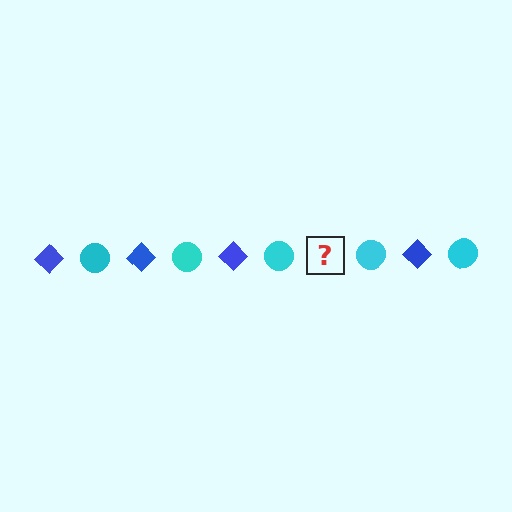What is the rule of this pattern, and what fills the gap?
The rule is that the pattern alternates between blue diamond and cyan circle. The gap should be filled with a blue diamond.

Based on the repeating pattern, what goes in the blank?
The blank should be a blue diamond.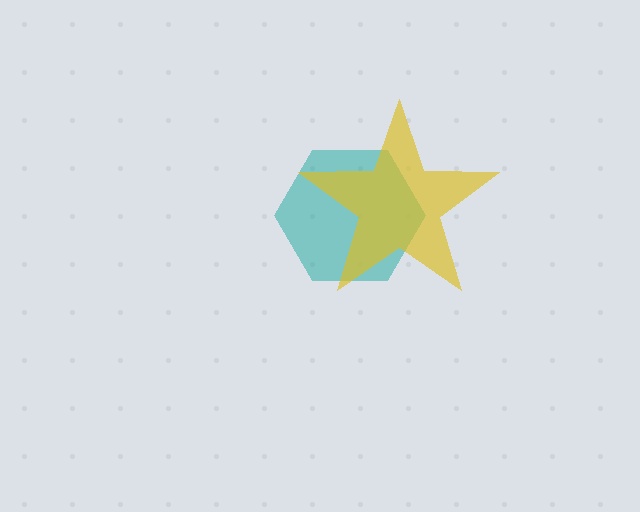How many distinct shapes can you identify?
There are 2 distinct shapes: a teal hexagon, a yellow star.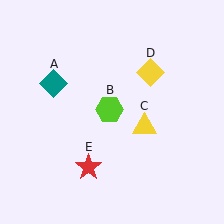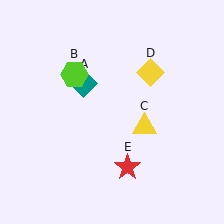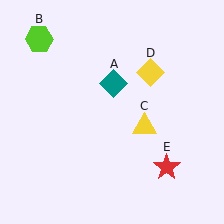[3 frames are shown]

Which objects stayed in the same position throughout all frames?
Yellow triangle (object C) and yellow diamond (object D) remained stationary.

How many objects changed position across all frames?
3 objects changed position: teal diamond (object A), lime hexagon (object B), red star (object E).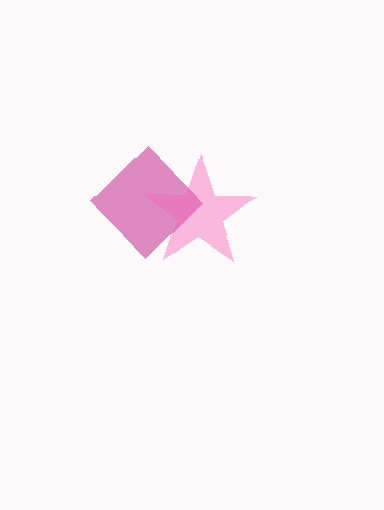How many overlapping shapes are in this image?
There are 2 overlapping shapes in the image.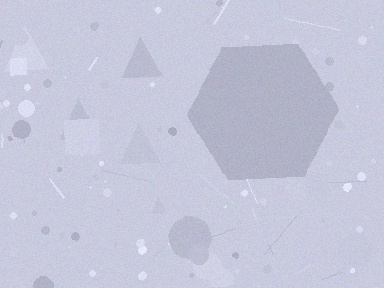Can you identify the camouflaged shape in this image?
The camouflaged shape is a hexagon.